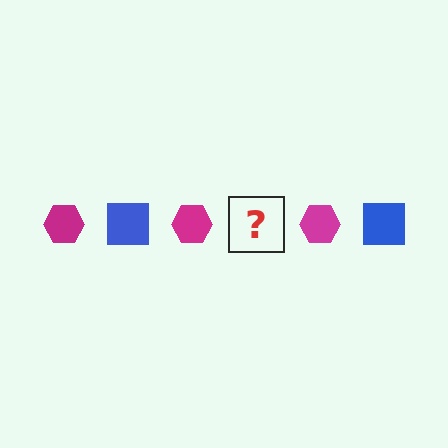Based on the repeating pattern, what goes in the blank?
The blank should be a blue square.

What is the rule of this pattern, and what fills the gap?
The rule is that the pattern alternates between magenta hexagon and blue square. The gap should be filled with a blue square.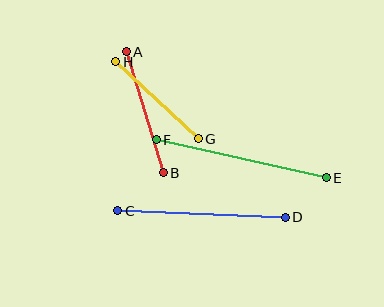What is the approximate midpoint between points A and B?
The midpoint is at approximately (145, 112) pixels.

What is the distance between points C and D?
The distance is approximately 168 pixels.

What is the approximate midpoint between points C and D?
The midpoint is at approximately (202, 214) pixels.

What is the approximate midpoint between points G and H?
The midpoint is at approximately (157, 100) pixels.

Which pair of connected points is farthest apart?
Points E and F are farthest apart.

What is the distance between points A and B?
The distance is approximately 127 pixels.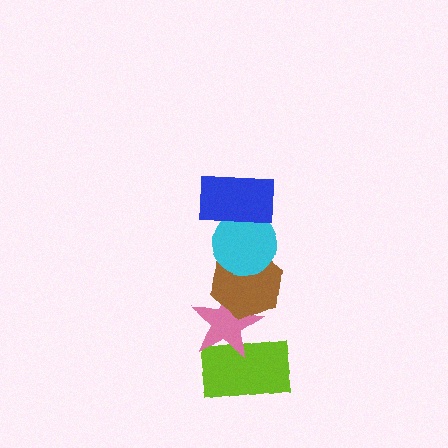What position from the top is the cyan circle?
The cyan circle is 2nd from the top.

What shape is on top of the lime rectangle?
The pink star is on top of the lime rectangle.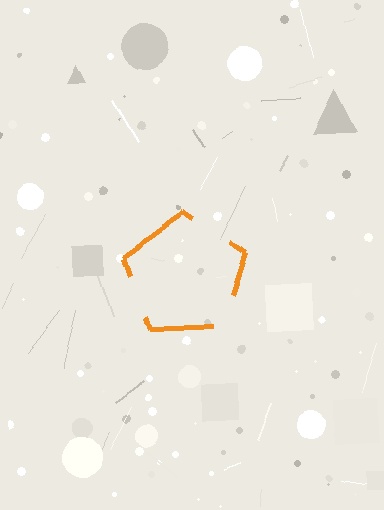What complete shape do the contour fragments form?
The contour fragments form a pentagon.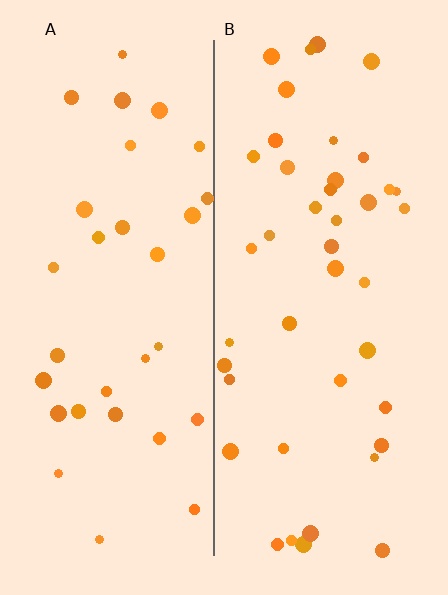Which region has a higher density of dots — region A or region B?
B (the right).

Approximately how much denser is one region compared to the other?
Approximately 1.3× — region B over region A.